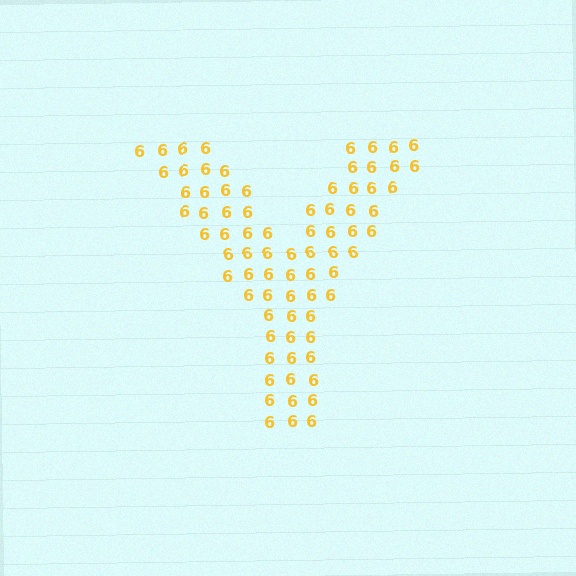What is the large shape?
The large shape is the letter Y.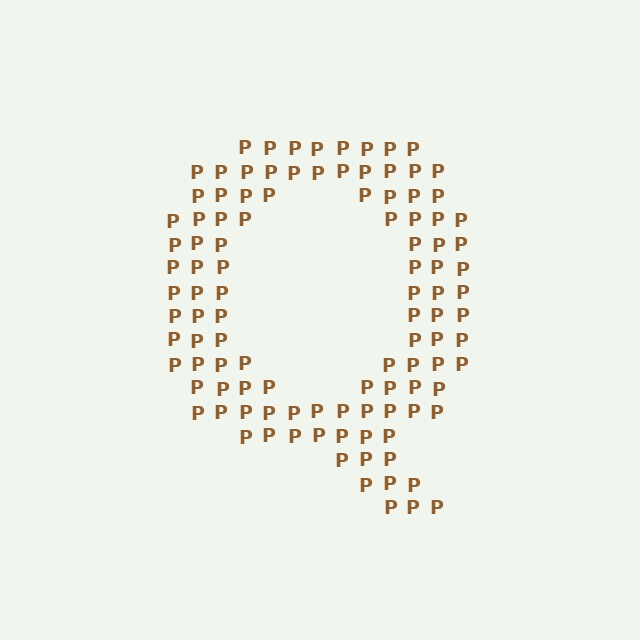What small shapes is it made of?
It is made of small letter P's.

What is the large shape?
The large shape is the letter Q.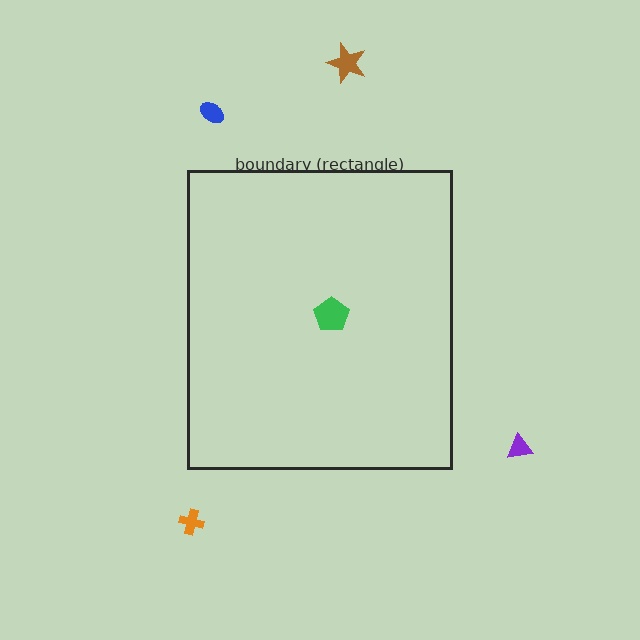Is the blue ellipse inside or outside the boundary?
Outside.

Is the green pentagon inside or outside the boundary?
Inside.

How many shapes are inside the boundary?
1 inside, 4 outside.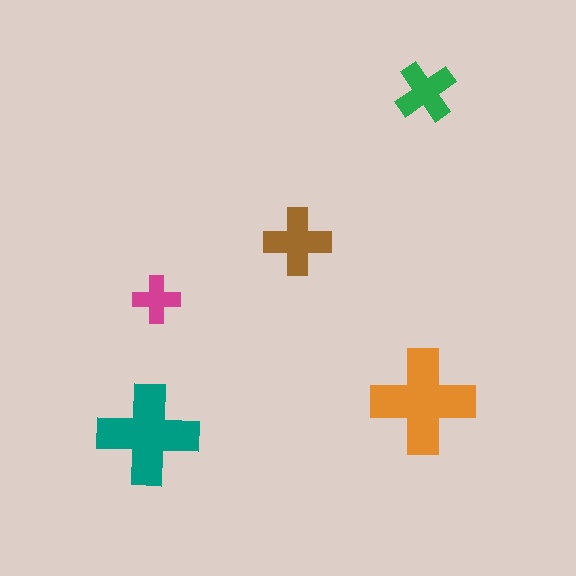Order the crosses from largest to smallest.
the orange one, the teal one, the brown one, the green one, the magenta one.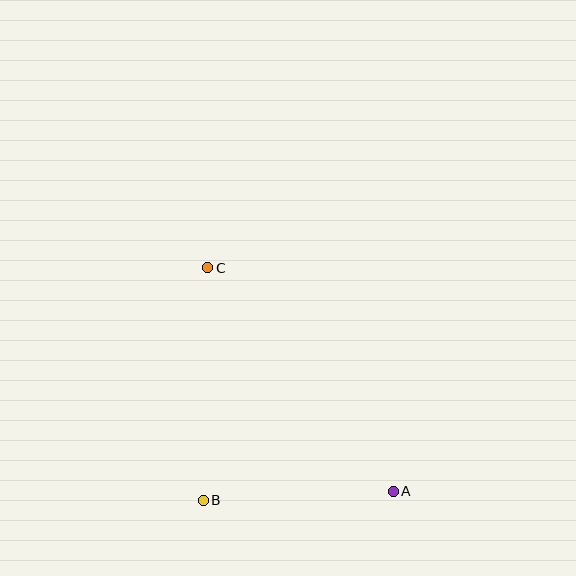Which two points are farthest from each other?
Points A and C are farthest from each other.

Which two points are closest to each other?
Points A and B are closest to each other.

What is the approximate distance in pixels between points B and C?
The distance between B and C is approximately 233 pixels.